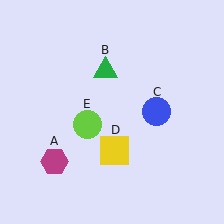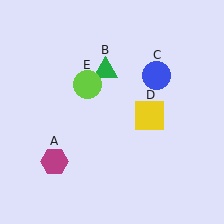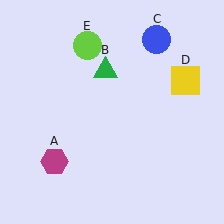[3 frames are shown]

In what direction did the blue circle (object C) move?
The blue circle (object C) moved up.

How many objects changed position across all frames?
3 objects changed position: blue circle (object C), yellow square (object D), lime circle (object E).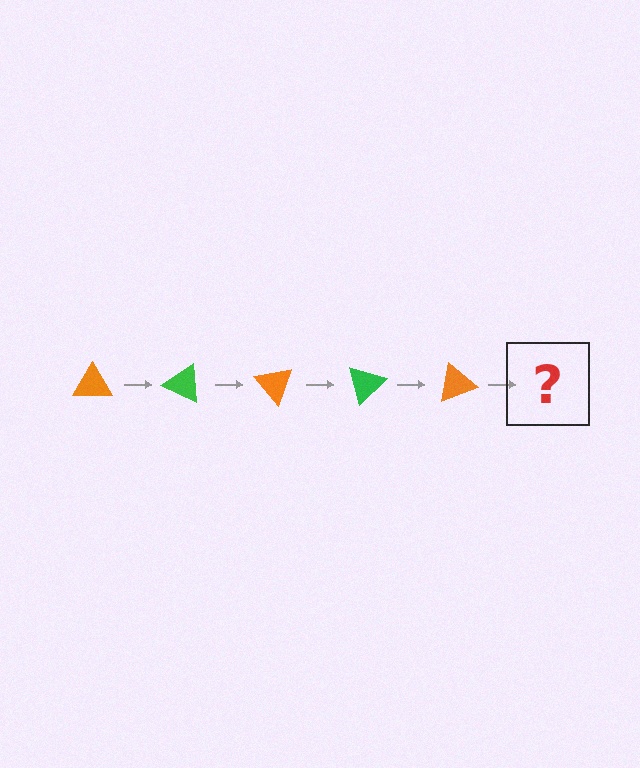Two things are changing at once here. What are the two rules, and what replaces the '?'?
The two rules are that it rotates 25 degrees each step and the color cycles through orange and green. The '?' should be a green triangle, rotated 125 degrees from the start.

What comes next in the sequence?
The next element should be a green triangle, rotated 125 degrees from the start.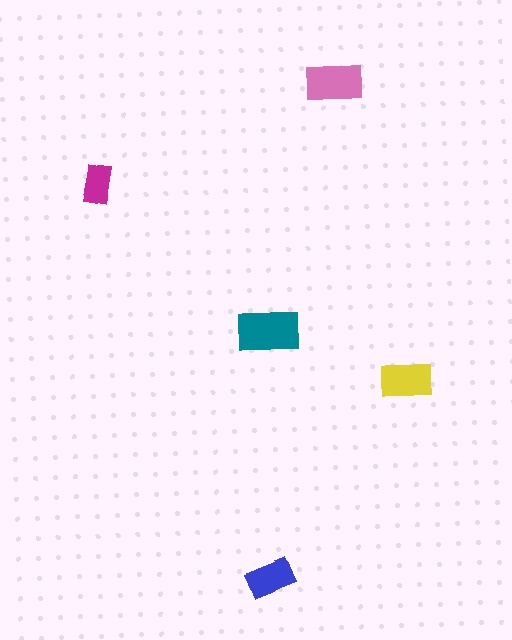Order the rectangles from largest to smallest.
the teal one, the pink one, the yellow one, the blue one, the magenta one.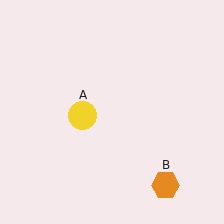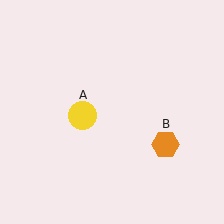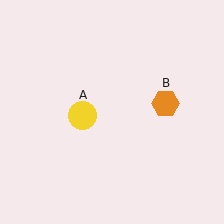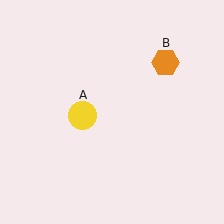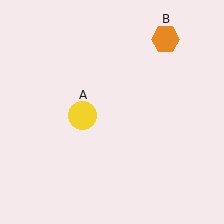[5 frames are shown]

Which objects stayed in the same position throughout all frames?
Yellow circle (object A) remained stationary.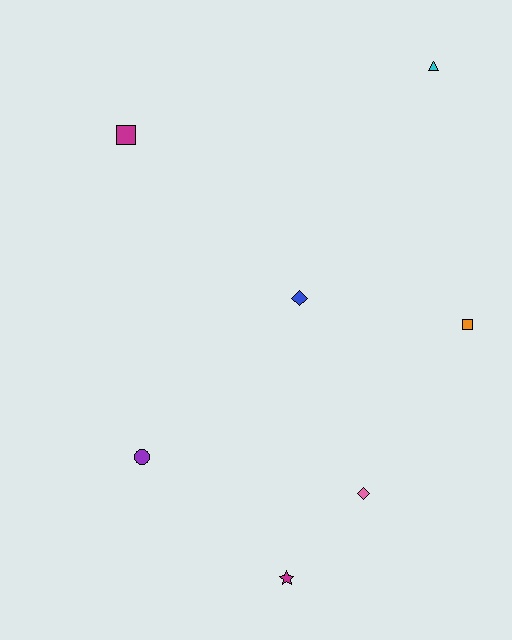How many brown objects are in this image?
There are no brown objects.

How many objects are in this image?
There are 7 objects.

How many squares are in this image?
There are 2 squares.